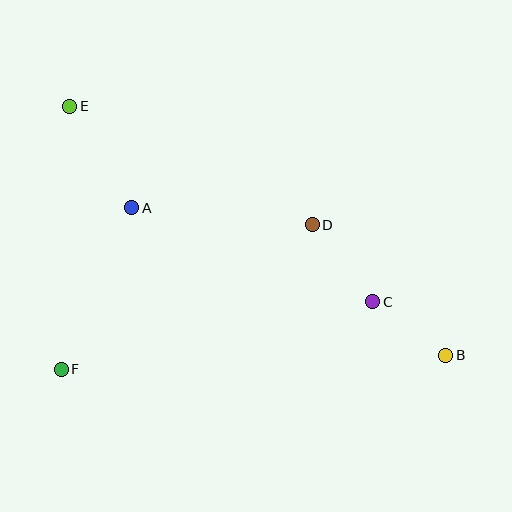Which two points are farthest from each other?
Points B and E are farthest from each other.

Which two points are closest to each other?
Points B and C are closest to each other.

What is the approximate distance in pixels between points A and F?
The distance between A and F is approximately 176 pixels.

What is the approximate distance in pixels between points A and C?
The distance between A and C is approximately 259 pixels.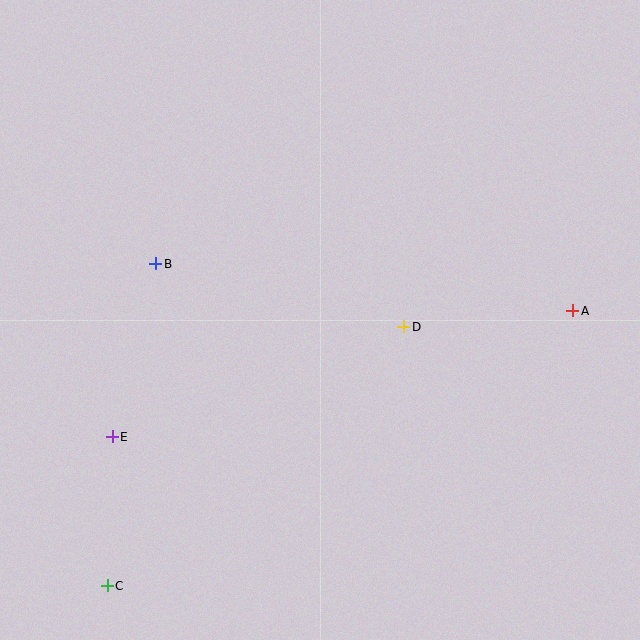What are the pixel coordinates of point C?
Point C is at (107, 586).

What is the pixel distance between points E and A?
The distance between E and A is 478 pixels.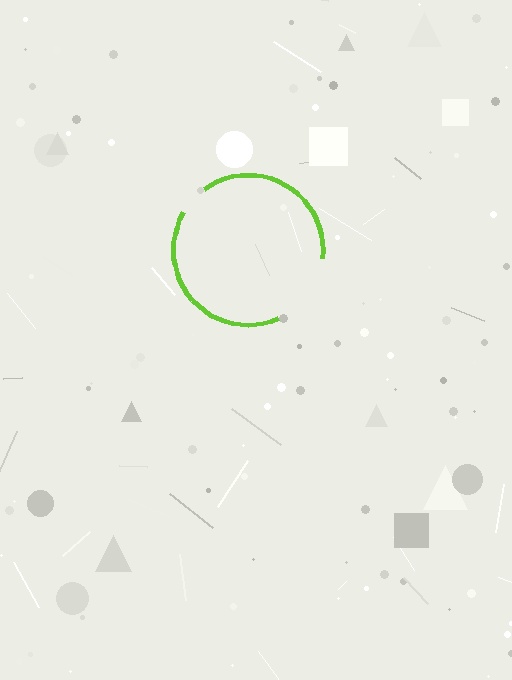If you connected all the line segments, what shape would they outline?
They would outline a circle.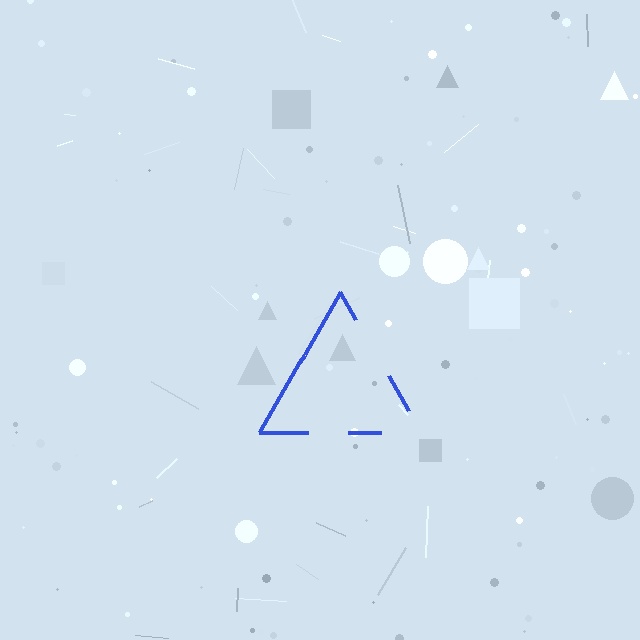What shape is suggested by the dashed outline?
The dashed outline suggests a triangle.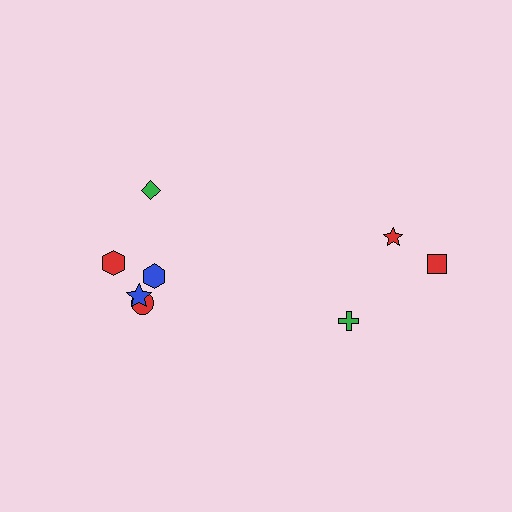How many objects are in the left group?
There are 5 objects.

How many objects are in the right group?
There are 3 objects.